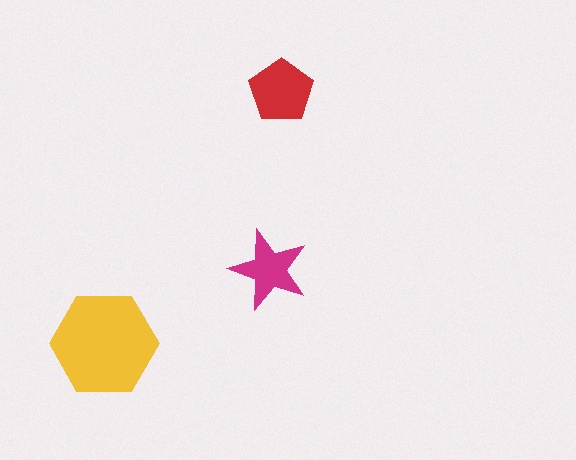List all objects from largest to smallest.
The yellow hexagon, the red pentagon, the magenta star.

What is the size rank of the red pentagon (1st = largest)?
2nd.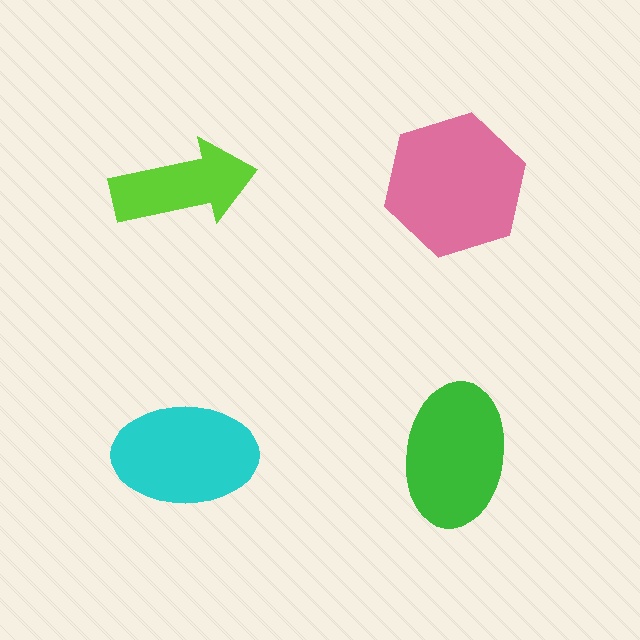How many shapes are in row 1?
2 shapes.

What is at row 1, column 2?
A pink hexagon.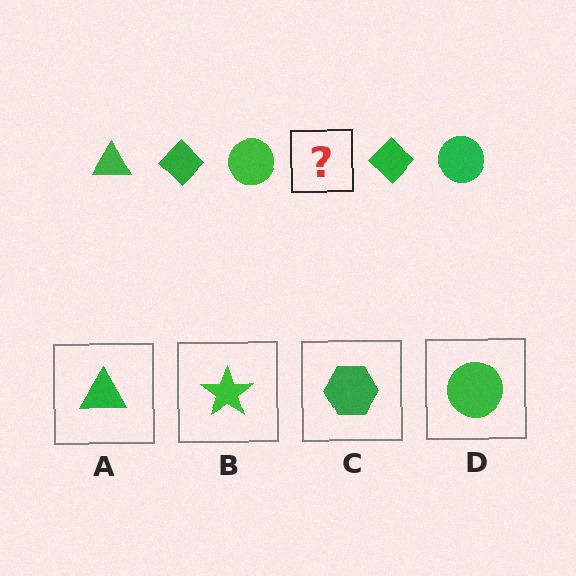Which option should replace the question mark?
Option A.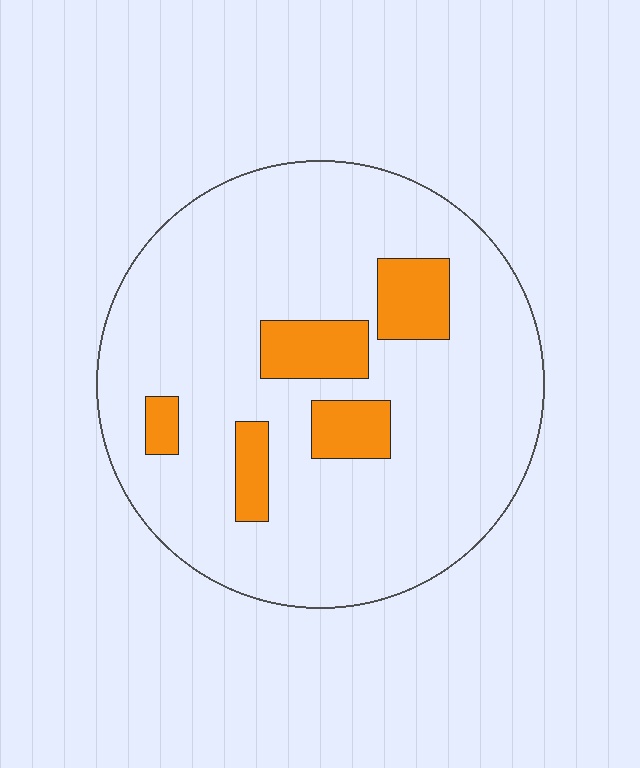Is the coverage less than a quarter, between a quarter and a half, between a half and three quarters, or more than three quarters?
Less than a quarter.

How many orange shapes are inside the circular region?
5.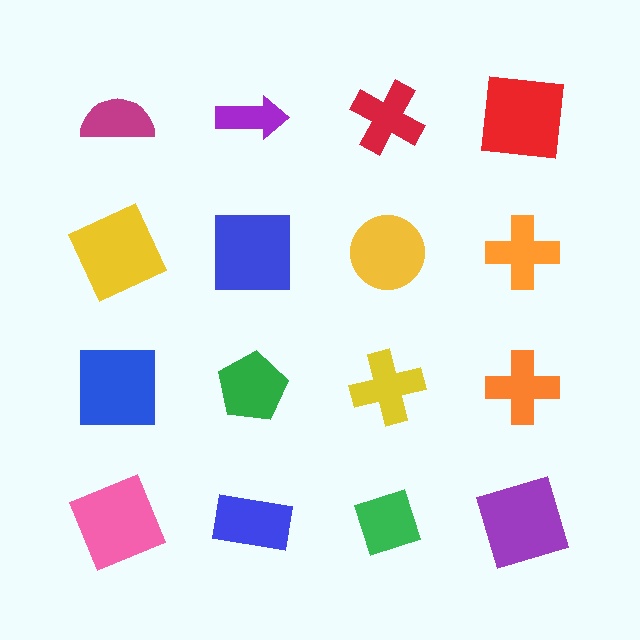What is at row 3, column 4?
An orange cross.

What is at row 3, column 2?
A green pentagon.